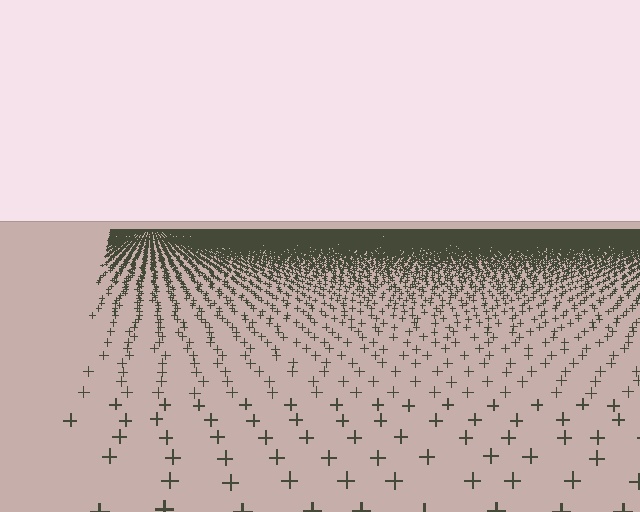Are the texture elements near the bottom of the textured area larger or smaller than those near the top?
Larger. Near the bottom, elements are closer to the viewer and appear at a bigger on-screen size.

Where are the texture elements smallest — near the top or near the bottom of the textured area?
Near the top.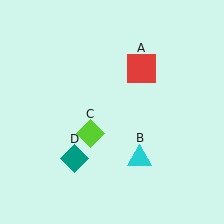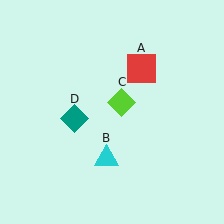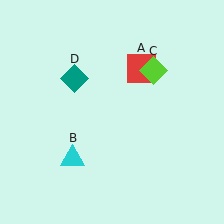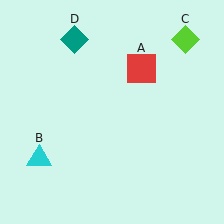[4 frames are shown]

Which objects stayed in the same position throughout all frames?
Red square (object A) remained stationary.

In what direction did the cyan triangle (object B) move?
The cyan triangle (object B) moved left.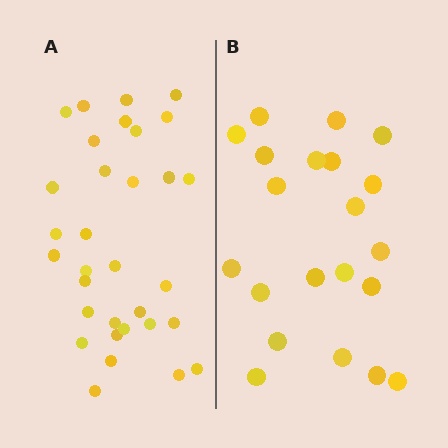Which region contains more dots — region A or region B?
Region A (the left region) has more dots.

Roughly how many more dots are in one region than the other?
Region A has roughly 12 or so more dots than region B.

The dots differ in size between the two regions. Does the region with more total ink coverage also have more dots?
No. Region B has more total ink coverage because its dots are larger, but region A actually contains more individual dots. Total area can be misleading — the number of items is what matters here.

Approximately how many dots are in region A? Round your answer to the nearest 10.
About 30 dots. (The exact count is 32, which rounds to 30.)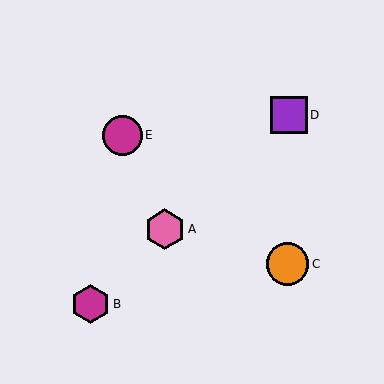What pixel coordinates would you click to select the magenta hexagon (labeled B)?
Click at (91, 304) to select the magenta hexagon B.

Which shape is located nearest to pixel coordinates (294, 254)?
The orange circle (labeled C) at (288, 264) is nearest to that location.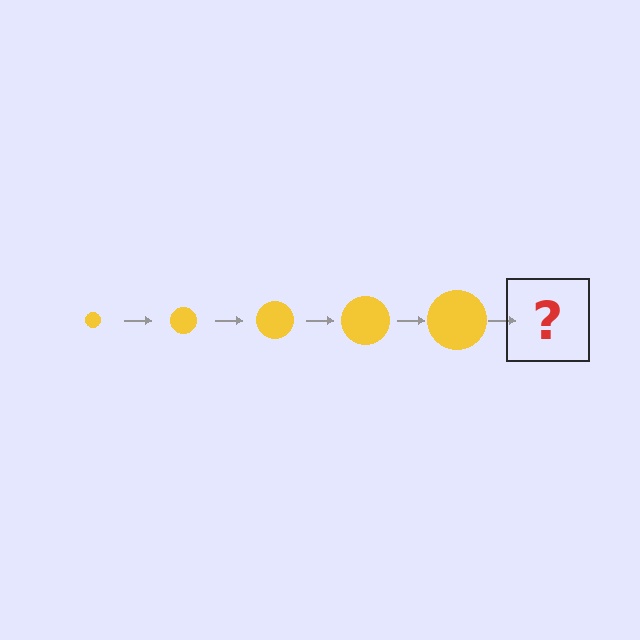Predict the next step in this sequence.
The next step is a yellow circle, larger than the previous one.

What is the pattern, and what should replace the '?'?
The pattern is that the circle gets progressively larger each step. The '?' should be a yellow circle, larger than the previous one.